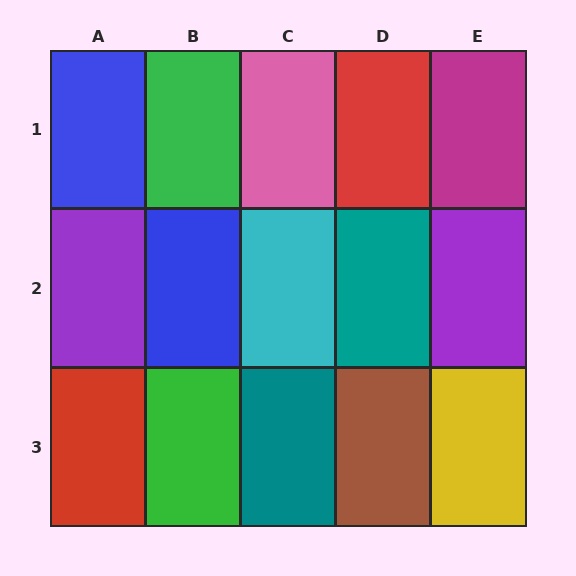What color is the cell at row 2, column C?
Cyan.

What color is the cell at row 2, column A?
Purple.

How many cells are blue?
2 cells are blue.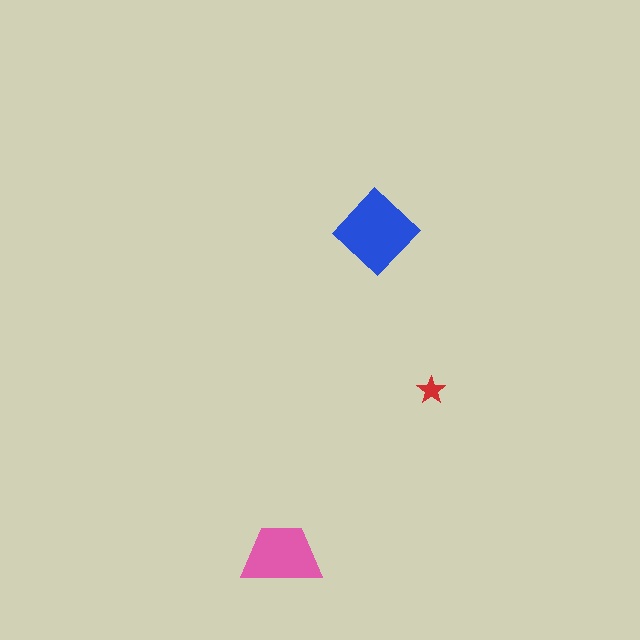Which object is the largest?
The blue diamond.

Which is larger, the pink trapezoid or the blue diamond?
The blue diamond.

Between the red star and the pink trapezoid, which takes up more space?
The pink trapezoid.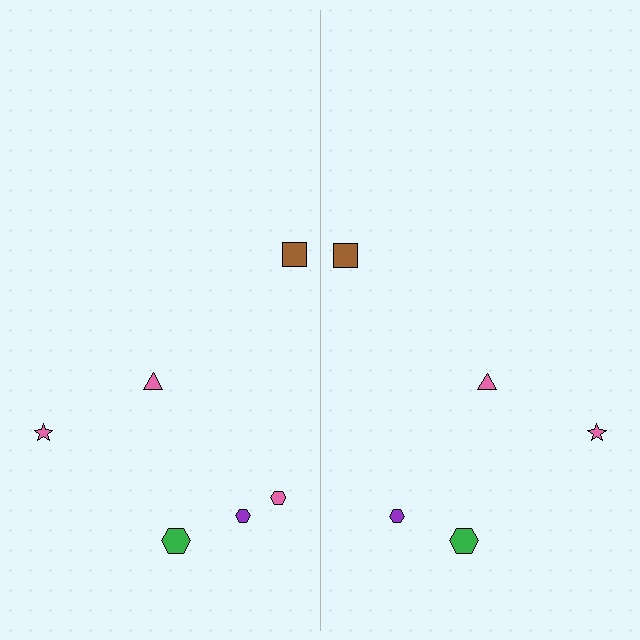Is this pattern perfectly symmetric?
No, the pattern is not perfectly symmetric. A pink hexagon is missing from the right side.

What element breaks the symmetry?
A pink hexagon is missing from the right side.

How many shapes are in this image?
There are 11 shapes in this image.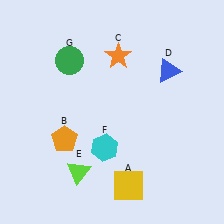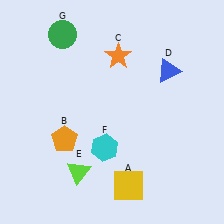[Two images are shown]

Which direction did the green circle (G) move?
The green circle (G) moved up.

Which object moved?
The green circle (G) moved up.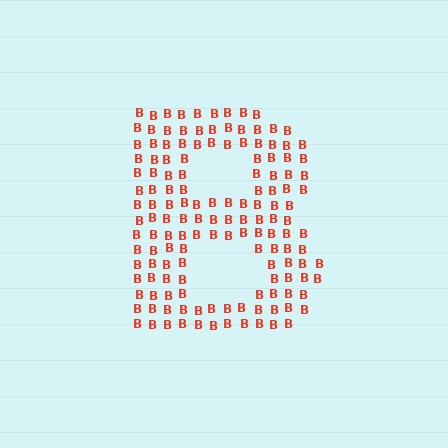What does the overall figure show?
The overall figure shows the letter B.